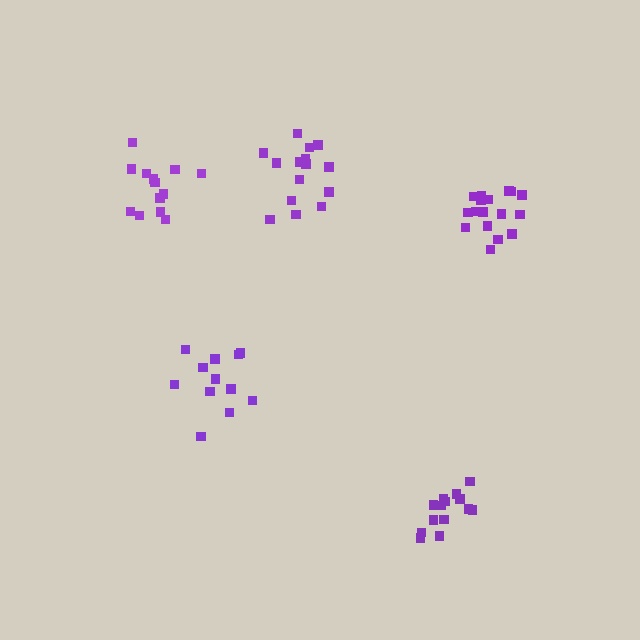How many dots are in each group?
Group 1: 13 dots, Group 2: 15 dots, Group 3: 15 dots, Group 4: 17 dots, Group 5: 12 dots (72 total).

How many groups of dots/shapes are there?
There are 5 groups.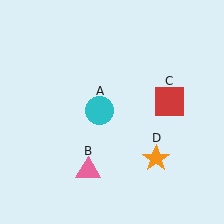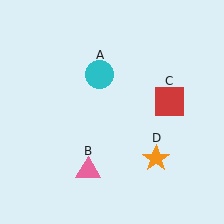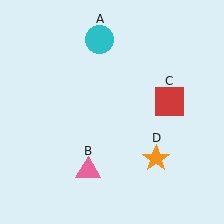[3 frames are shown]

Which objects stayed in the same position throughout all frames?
Pink triangle (object B) and red square (object C) and orange star (object D) remained stationary.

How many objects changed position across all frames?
1 object changed position: cyan circle (object A).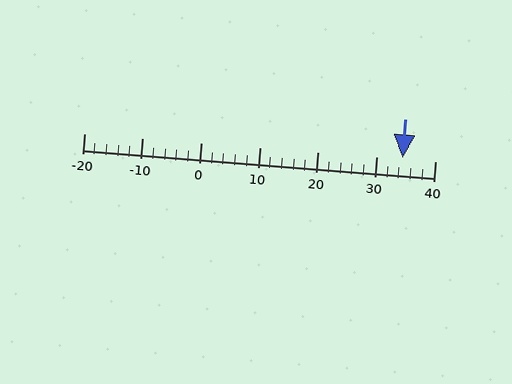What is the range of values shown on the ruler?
The ruler shows values from -20 to 40.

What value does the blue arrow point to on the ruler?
The blue arrow points to approximately 34.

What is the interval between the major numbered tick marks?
The major tick marks are spaced 10 units apart.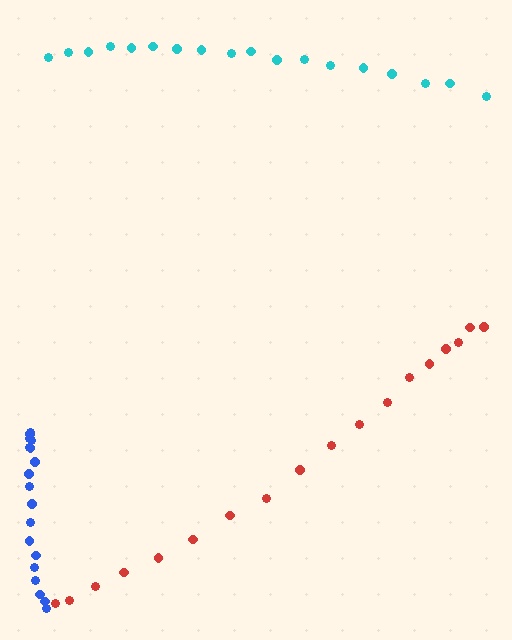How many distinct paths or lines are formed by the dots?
There are 3 distinct paths.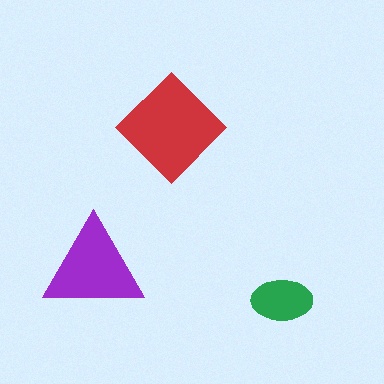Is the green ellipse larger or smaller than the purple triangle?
Smaller.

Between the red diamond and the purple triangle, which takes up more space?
The red diamond.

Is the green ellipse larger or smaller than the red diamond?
Smaller.